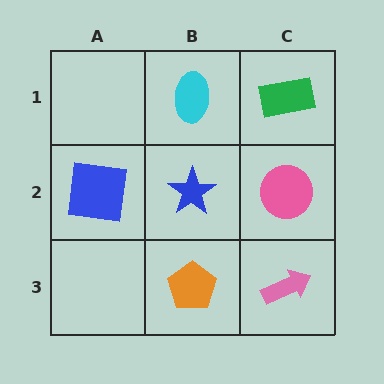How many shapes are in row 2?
3 shapes.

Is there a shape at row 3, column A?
No, that cell is empty.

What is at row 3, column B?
An orange pentagon.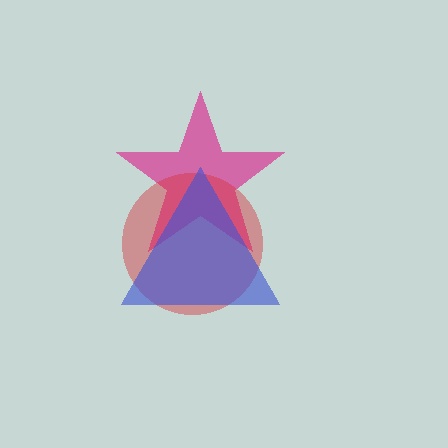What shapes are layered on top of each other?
The layered shapes are: a magenta star, a red circle, a blue triangle.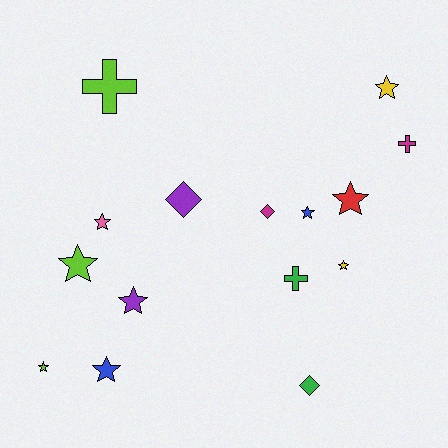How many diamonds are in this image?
There are 3 diamonds.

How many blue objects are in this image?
There are 2 blue objects.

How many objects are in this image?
There are 15 objects.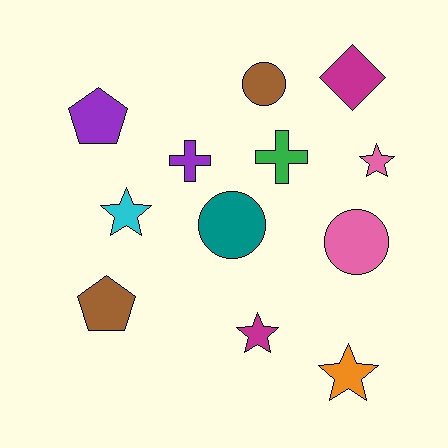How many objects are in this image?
There are 12 objects.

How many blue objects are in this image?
There are no blue objects.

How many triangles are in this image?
There are no triangles.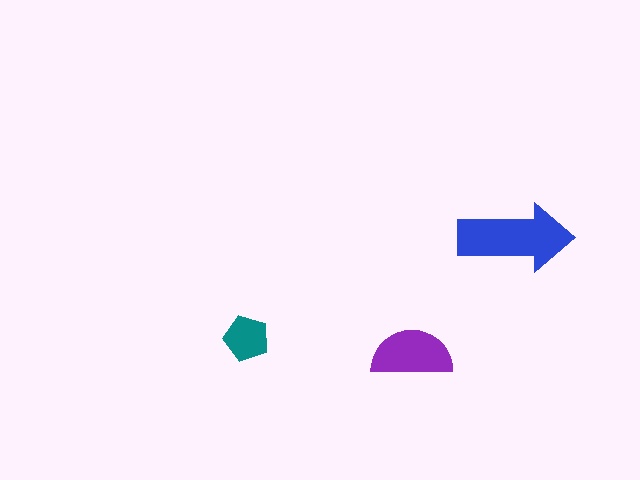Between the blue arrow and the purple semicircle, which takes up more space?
The blue arrow.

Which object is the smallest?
The teal pentagon.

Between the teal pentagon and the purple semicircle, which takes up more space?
The purple semicircle.